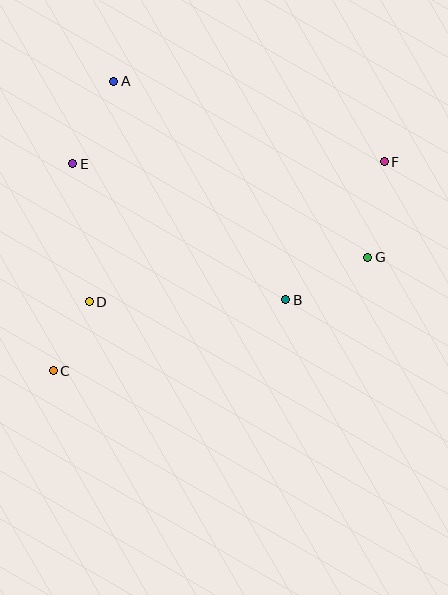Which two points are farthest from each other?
Points C and F are farthest from each other.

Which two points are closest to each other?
Points C and D are closest to each other.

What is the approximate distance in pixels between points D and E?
The distance between D and E is approximately 139 pixels.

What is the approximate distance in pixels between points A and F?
The distance between A and F is approximately 282 pixels.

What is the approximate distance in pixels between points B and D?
The distance between B and D is approximately 196 pixels.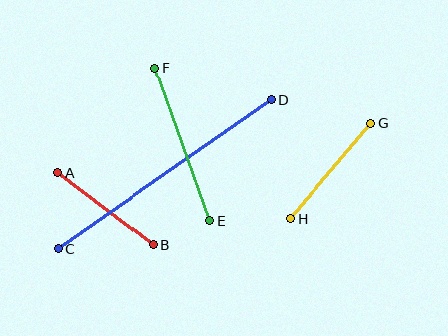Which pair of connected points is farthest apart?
Points C and D are farthest apart.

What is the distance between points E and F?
The distance is approximately 161 pixels.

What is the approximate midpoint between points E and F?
The midpoint is at approximately (183, 145) pixels.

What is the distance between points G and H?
The distance is approximately 124 pixels.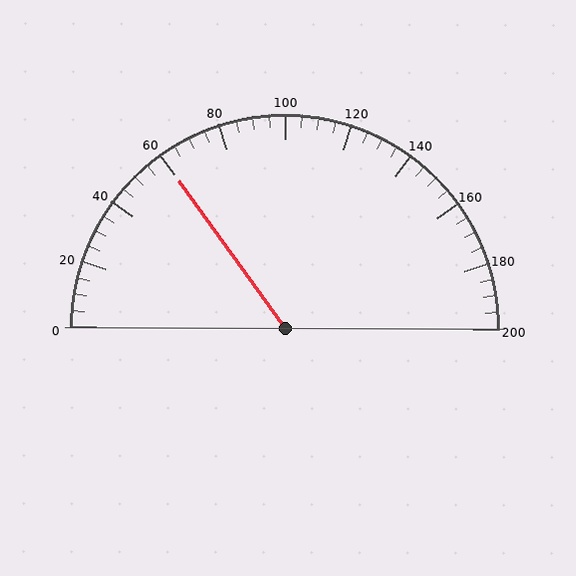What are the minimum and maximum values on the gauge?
The gauge ranges from 0 to 200.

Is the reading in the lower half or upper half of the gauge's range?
The reading is in the lower half of the range (0 to 200).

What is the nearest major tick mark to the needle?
The nearest major tick mark is 60.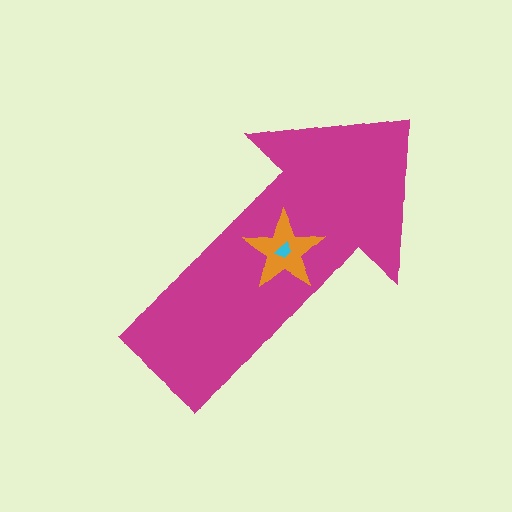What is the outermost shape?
The magenta arrow.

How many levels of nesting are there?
3.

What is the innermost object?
The cyan trapezoid.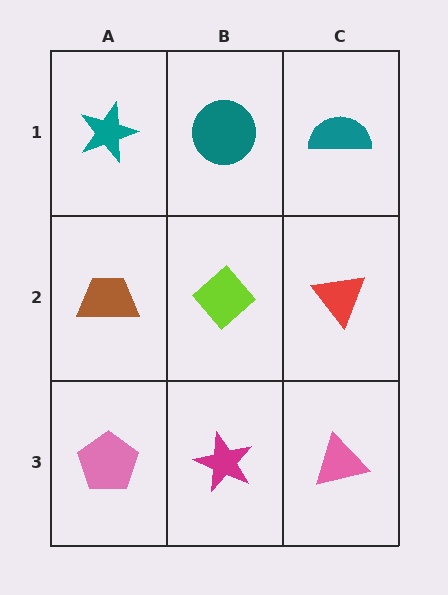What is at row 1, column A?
A teal star.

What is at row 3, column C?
A pink triangle.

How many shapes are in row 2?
3 shapes.